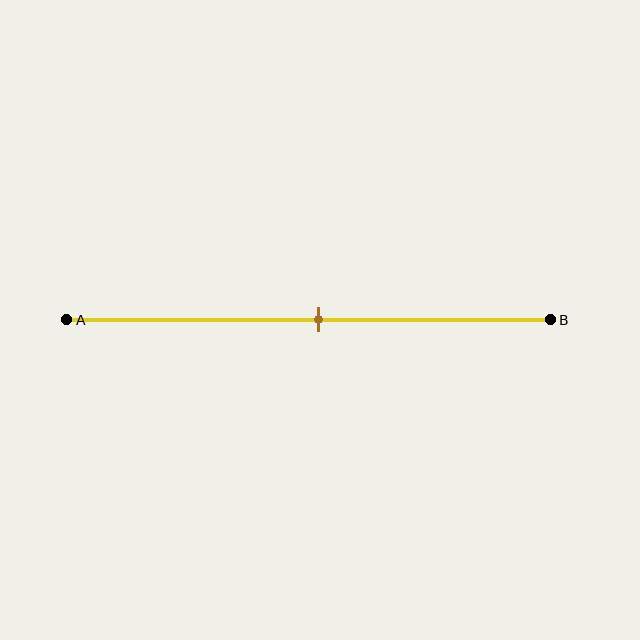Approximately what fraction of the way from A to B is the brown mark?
The brown mark is approximately 50% of the way from A to B.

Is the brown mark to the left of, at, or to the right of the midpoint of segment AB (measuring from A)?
The brown mark is approximately at the midpoint of segment AB.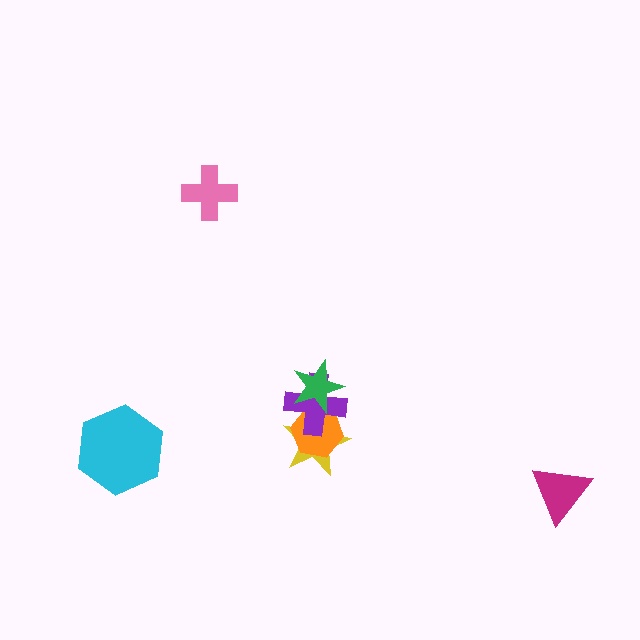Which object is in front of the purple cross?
The green star is in front of the purple cross.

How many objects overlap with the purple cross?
3 objects overlap with the purple cross.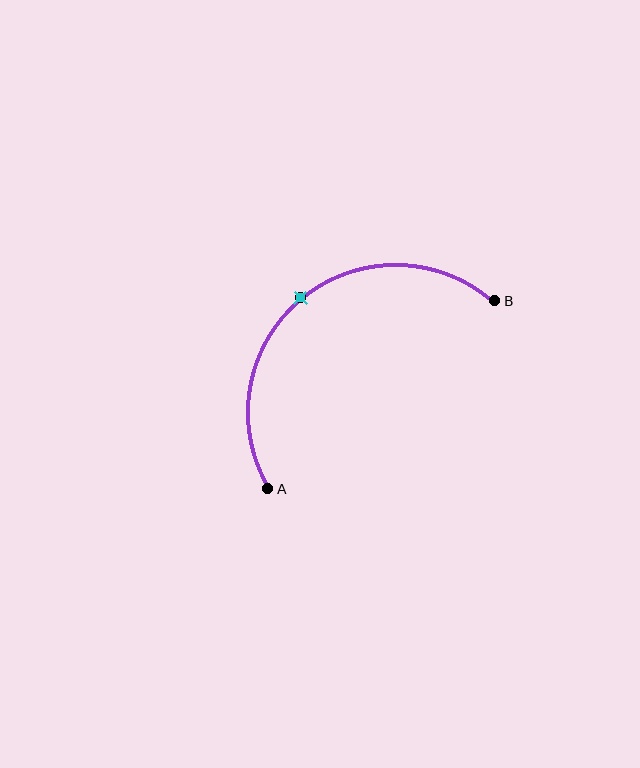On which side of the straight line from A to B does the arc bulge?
The arc bulges above and to the left of the straight line connecting A and B.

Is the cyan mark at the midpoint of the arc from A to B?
Yes. The cyan mark lies on the arc at equal arc-length from both A and B — it is the arc midpoint.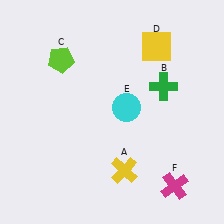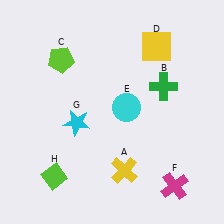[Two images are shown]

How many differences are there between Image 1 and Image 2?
There are 2 differences between the two images.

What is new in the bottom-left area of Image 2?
A cyan star (G) was added in the bottom-left area of Image 2.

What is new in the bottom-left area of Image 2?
A lime diamond (H) was added in the bottom-left area of Image 2.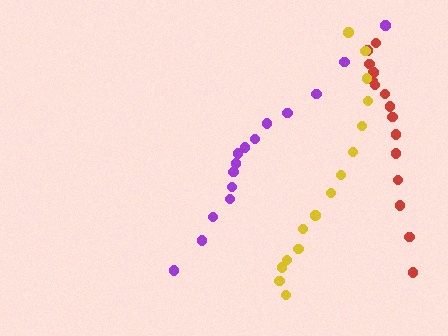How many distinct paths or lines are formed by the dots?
There are 3 distinct paths.